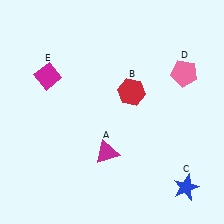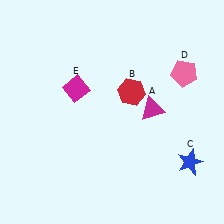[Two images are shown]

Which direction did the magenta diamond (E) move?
The magenta diamond (E) moved right.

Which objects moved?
The objects that moved are: the magenta triangle (A), the blue star (C), the magenta diamond (E).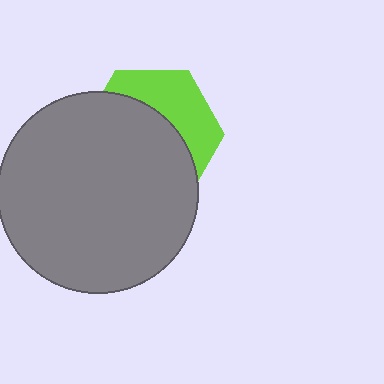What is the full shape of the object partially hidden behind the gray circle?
The partially hidden object is a lime hexagon.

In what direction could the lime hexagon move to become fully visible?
The lime hexagon could move toward the upper-right. That would shift it out from behind the gray circle entirely.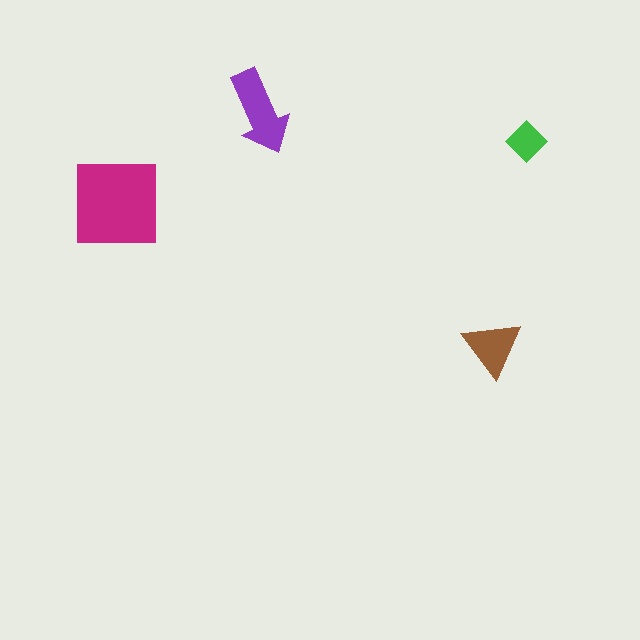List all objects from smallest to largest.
The green diamond, the brown triangle, the purple arrow, the magenta square.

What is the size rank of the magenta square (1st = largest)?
1st.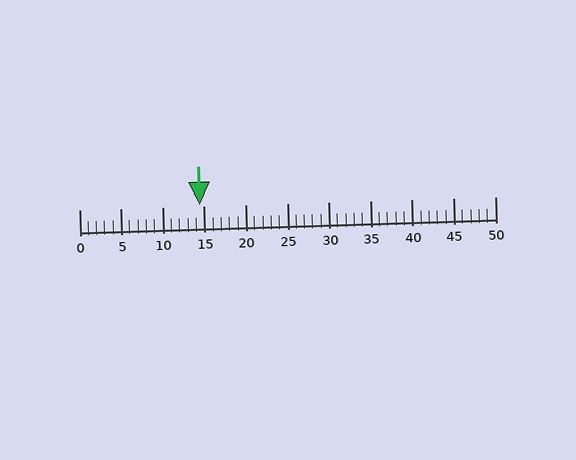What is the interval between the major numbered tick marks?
The major tick marks are spaced 5 units apart.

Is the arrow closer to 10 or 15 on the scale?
The arrow is closer to 15.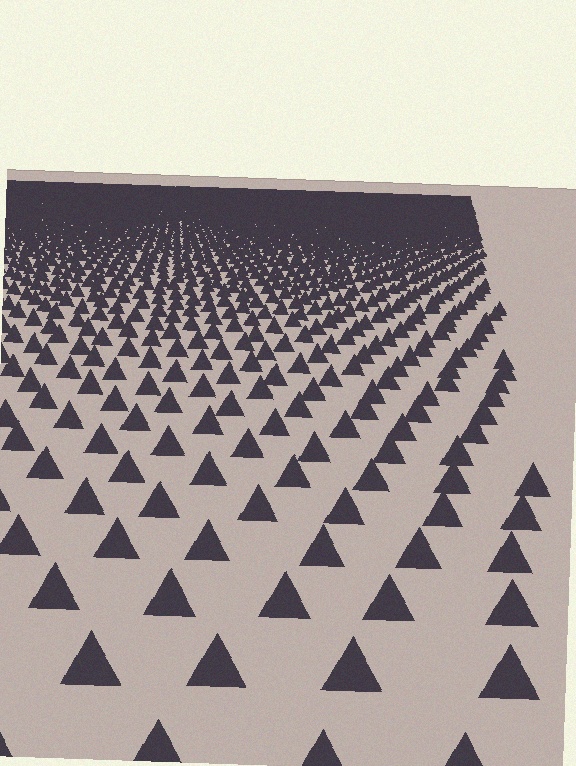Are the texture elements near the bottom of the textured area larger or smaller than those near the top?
Larger. Near the bottom, elements are closer to the viewer and appear at a bigger on-screen size.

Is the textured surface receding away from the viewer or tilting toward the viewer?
The surface is receding away from the viewer. Texture elements get smaller and denser toward the top.